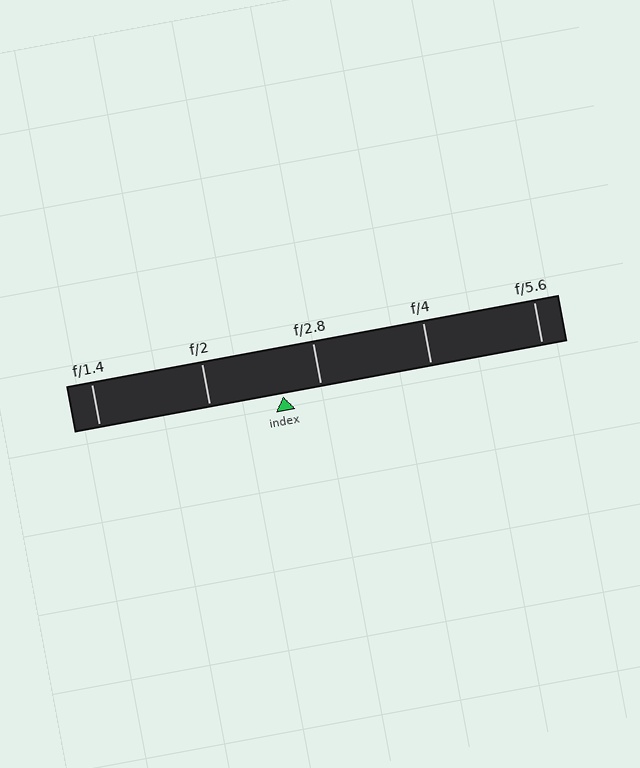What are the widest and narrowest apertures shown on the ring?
The widest aperture shown is f/1.4 and the narrowest is f/5.6.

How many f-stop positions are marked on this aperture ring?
There are 5 f-stop positions marked.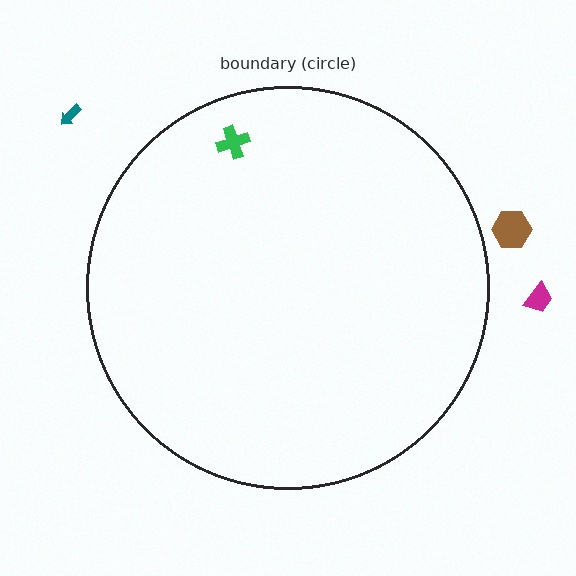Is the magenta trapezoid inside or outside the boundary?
Outside.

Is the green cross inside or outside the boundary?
Inside.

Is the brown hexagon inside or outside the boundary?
Outside.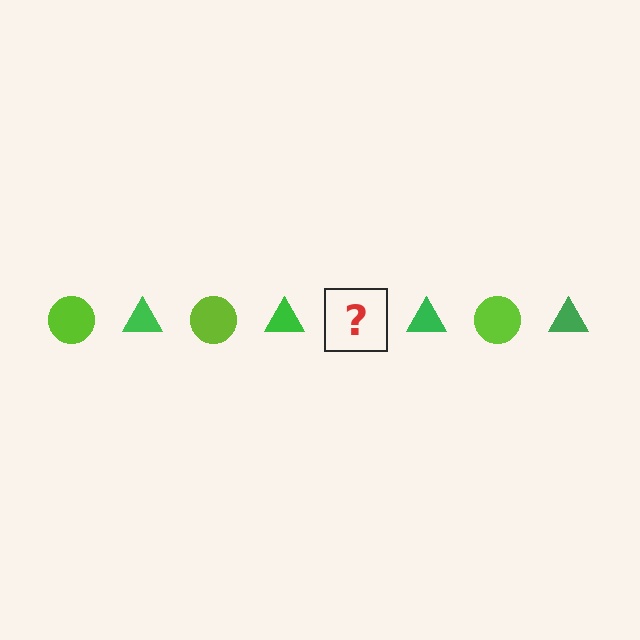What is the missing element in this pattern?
The missing element is a lime circle.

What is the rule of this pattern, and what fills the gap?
The rule is that the pattern alternates between lime circle and green triangle. The gap should be filled with a lime circle.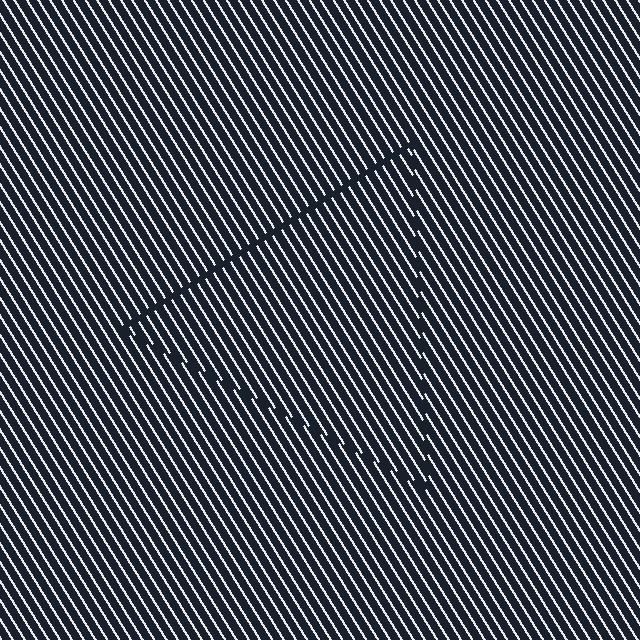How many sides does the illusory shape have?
3 sides — the line-ends trace a triangle.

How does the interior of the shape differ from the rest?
The interior of the shape contains the same grating, shifted by half a period — the contour is defined by the phase discontinuity where line-ends from the inner and outer gratings abut.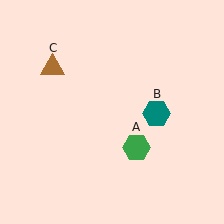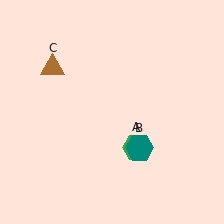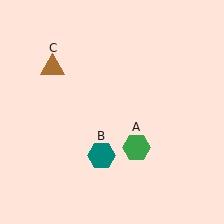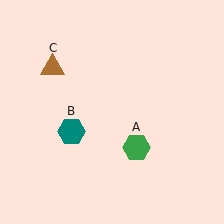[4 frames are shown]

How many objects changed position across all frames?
1 object changed position: teal hexagon (object B).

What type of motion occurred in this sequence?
The teal hexagon (object B) rotated clockwise around the center of the scene.